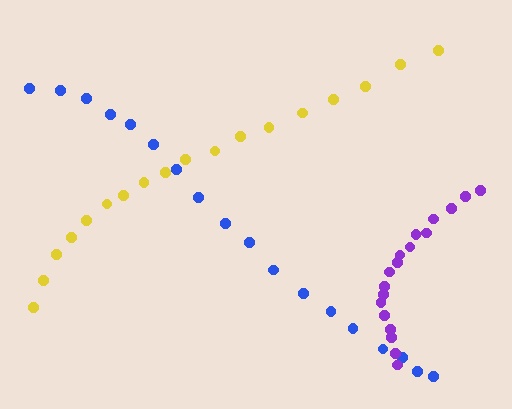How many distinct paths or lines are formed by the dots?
There are 3 distinct paths.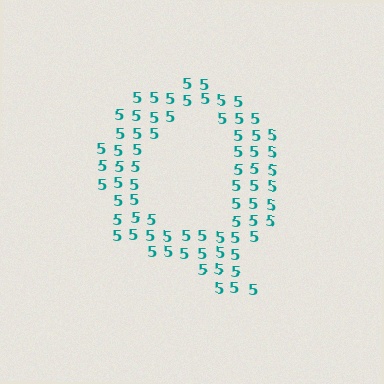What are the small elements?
The small elements are digit 5's.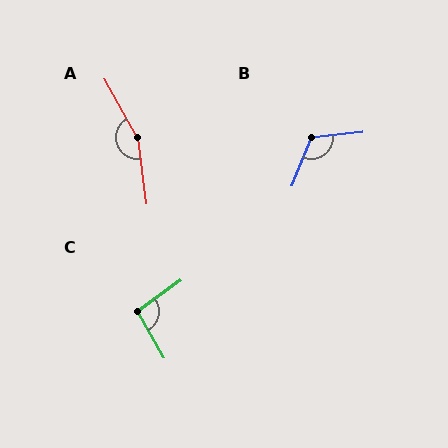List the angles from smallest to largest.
C (96°), B (119°), A (158°).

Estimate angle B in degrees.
Approximately 119 degrees.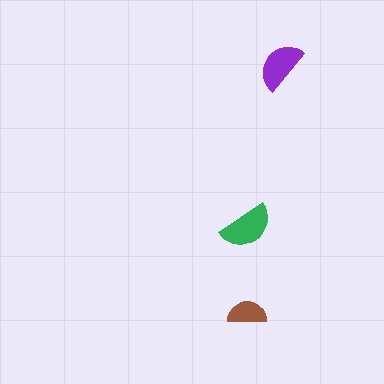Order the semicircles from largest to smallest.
the green one, the purple one, the brown one.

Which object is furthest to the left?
The brown semicircle is leftmost.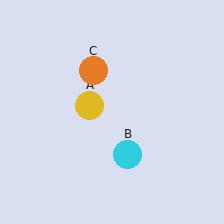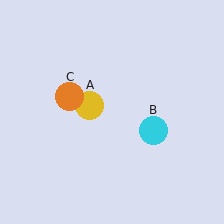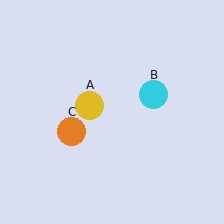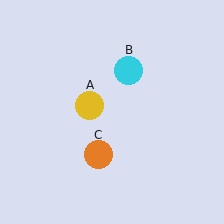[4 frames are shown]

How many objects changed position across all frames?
2 objects changed position: cyan circle (object B), orange circle (object C).